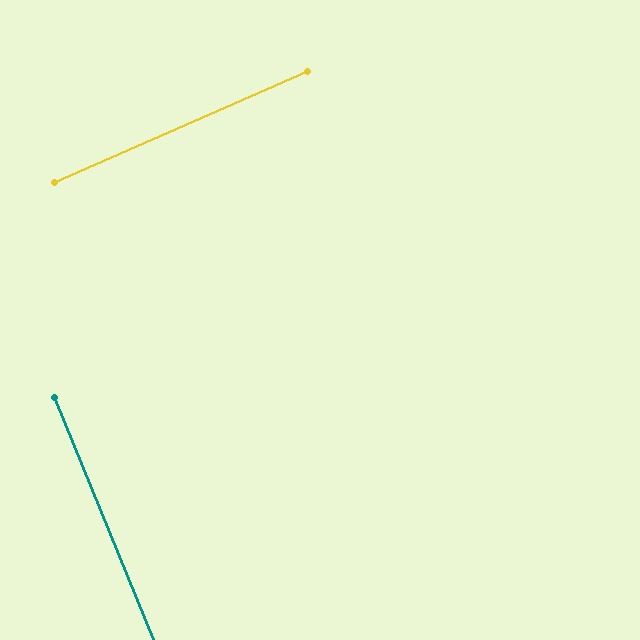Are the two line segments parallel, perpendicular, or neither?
Perpendicular — they meet at approximately 88°.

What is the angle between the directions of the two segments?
Approximately 88 degrees.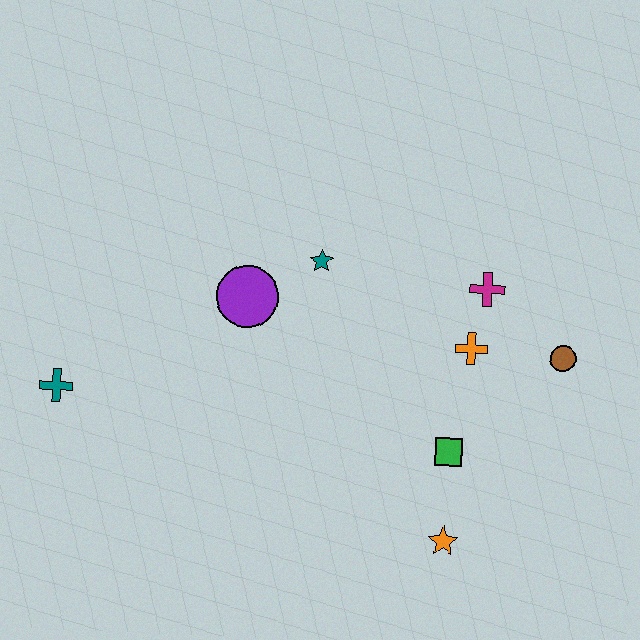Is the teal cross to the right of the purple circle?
No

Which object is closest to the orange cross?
The magenta cross is closest to the orange cross.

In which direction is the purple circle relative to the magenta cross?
The purple circle is to the left of the magenta cross.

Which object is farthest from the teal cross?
The brown circle is farthest from the teal cross.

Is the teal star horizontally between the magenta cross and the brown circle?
No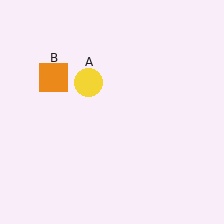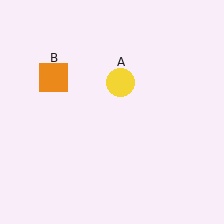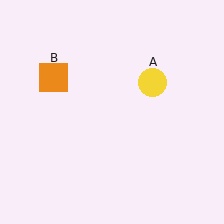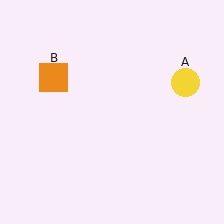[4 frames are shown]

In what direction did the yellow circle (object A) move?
The yellow circle (object A) moved right.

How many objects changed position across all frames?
1 object changed position: yellow circle (object A).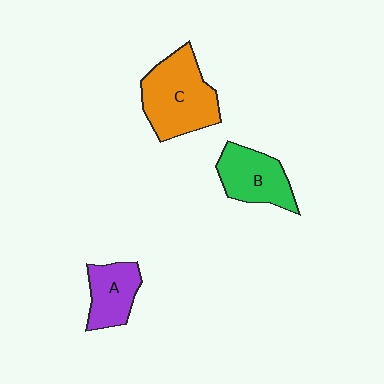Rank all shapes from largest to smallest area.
From largest to smallest: C (orange), B (green), A (purple).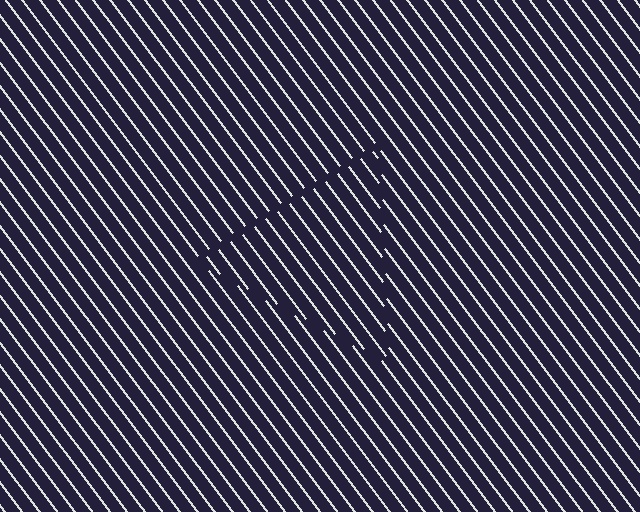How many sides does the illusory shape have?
3 sides — the line-ends trace a triangle.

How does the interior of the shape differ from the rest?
The interior of the shape contains the same grating, shifted by half a period — the contour is defined by the phase discontinuity where line-ends from the inner and outer gratings abut.